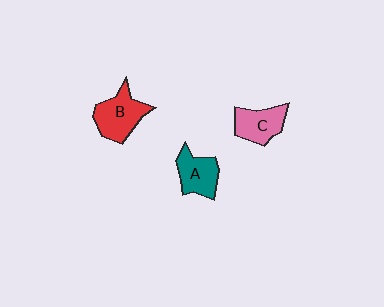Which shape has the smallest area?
Shape C (pink).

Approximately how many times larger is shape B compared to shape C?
Approximately 1.2 times.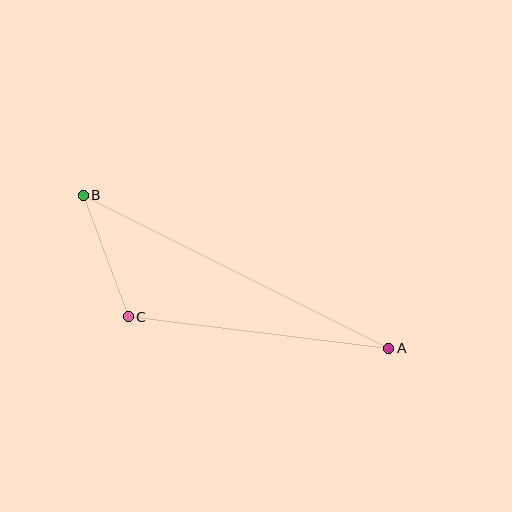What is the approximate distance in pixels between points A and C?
The distance between A and C is approximately 262 pixels.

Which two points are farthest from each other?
Points A and B are farthest from each other.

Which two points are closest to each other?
Points B and C are closest to each other.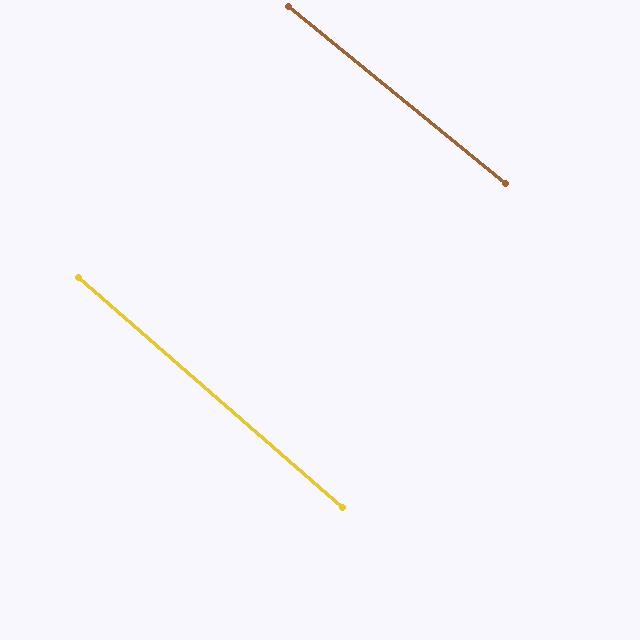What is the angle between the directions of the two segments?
Approximately 2 degrees.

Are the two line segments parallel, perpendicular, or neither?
Parallel — their directions differ by only 1.8°.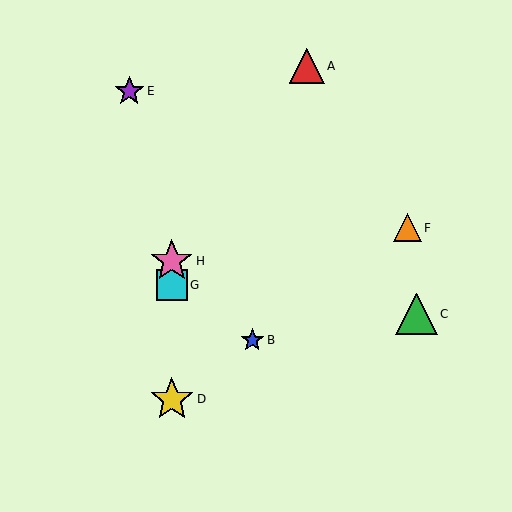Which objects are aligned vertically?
Objects D, G, H are aligned vertically.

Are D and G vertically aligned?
Yes, both are at x≈172.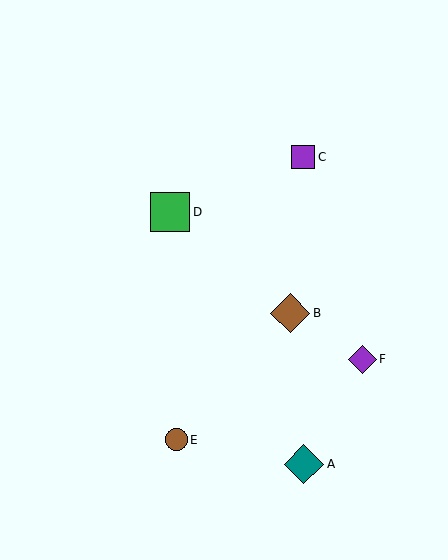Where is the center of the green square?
The center of the green square is at (170, 212).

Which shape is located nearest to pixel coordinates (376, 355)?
The purple diamond (labeled F) at (363, 359) is nearest to that location.